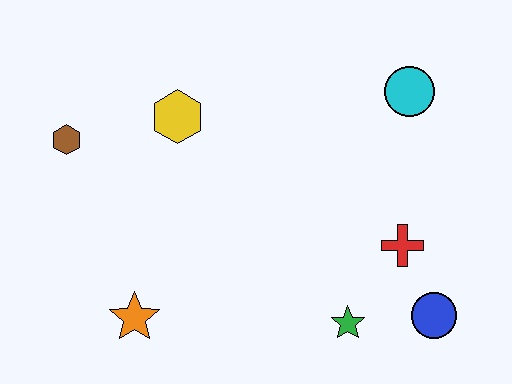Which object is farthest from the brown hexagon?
The blue circle is farthest from the brown hexagon.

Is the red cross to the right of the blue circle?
No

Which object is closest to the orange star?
The brown hexagon is closest to the orange star.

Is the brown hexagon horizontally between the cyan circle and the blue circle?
No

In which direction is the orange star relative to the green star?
The orange star is to the left of the green star.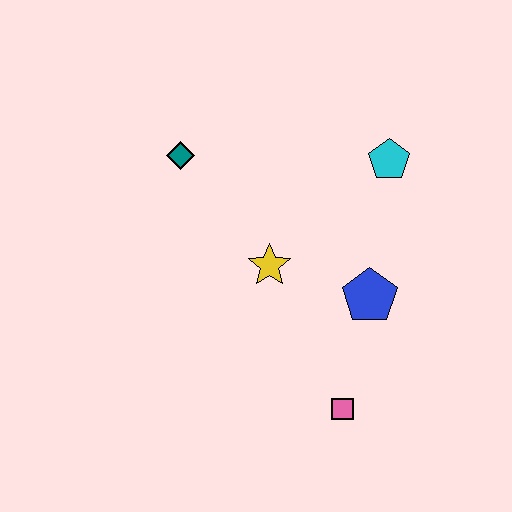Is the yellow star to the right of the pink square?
No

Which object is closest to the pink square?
The blue pentagon is closest to the pink square.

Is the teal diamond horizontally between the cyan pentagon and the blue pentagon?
No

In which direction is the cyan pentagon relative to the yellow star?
The cyan pentagon is to the right of the yellow star.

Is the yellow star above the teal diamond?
No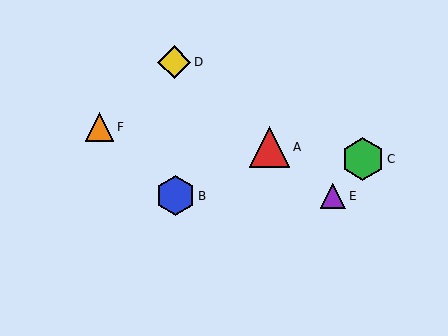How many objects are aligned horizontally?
2 objects (B, E) are aligned horizontally.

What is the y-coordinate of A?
Object A is at y≈147.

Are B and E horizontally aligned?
Yes, both are at y≈196.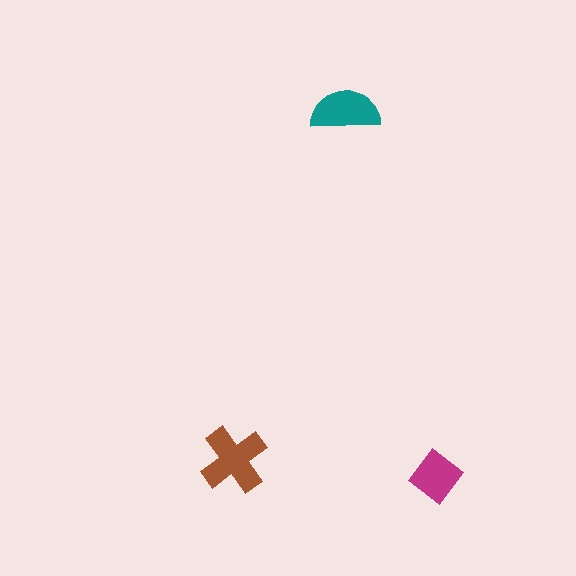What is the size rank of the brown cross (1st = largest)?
1st.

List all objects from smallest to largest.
The magenta diamond, the teal semicircle, the brown cross.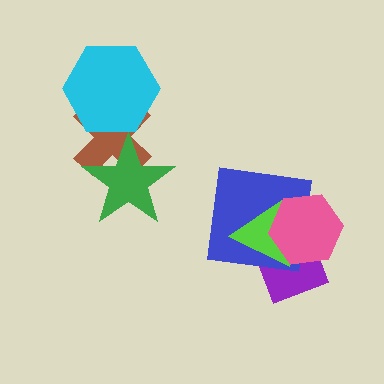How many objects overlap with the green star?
1 object overlaps with the green star.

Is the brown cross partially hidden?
Yes, it is partially covered by another shape.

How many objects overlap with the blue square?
3 objects overlap with the blue square.